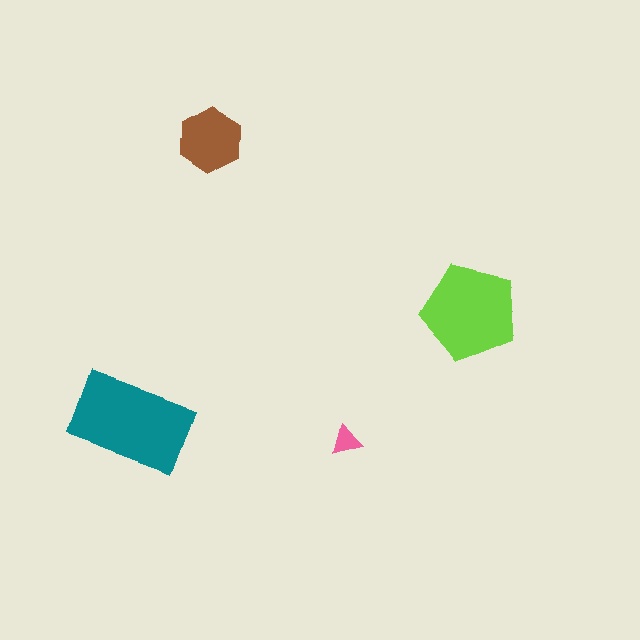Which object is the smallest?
The pink triangle.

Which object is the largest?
The teal rectangle.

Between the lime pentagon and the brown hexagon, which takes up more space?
The lime pentagon.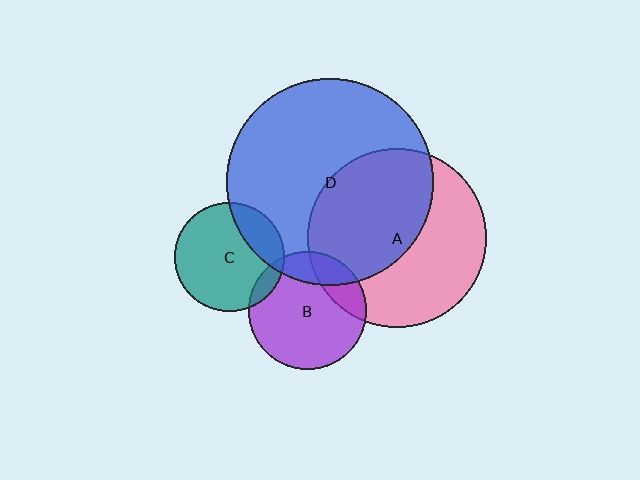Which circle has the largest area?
Circle D (blue).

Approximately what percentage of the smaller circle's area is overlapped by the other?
Approximately 20%.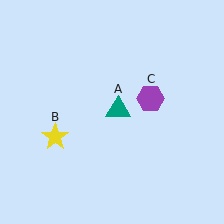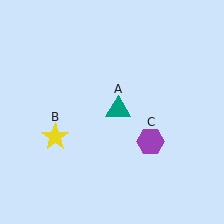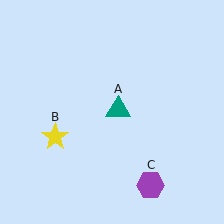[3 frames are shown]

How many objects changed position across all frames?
1 object changed position: purple hexagon (object C).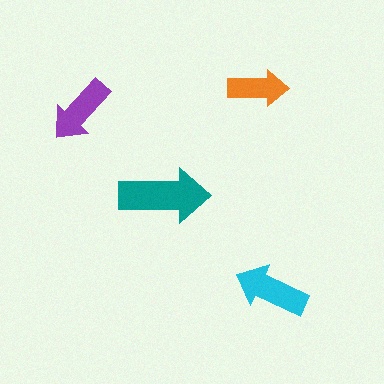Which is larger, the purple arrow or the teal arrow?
The teal one.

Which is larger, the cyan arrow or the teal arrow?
The teal one.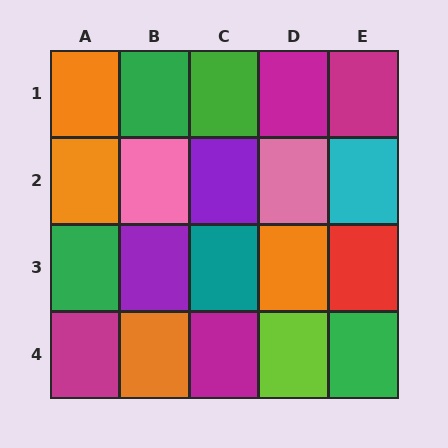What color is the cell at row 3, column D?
Orange.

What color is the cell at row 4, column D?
Lime.